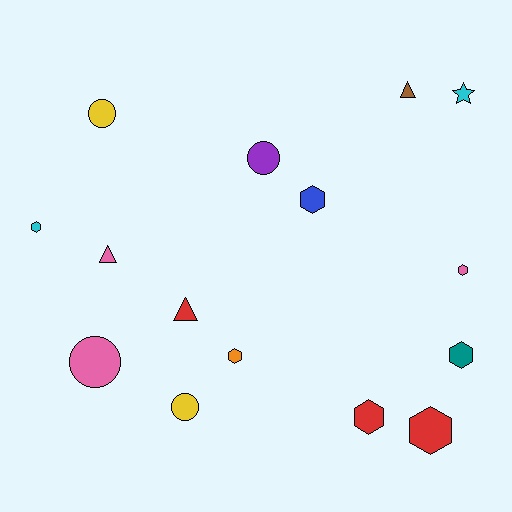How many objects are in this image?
There are 15 objects.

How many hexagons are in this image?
There are 7 hexagons.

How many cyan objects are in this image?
There are 2 cyan objects.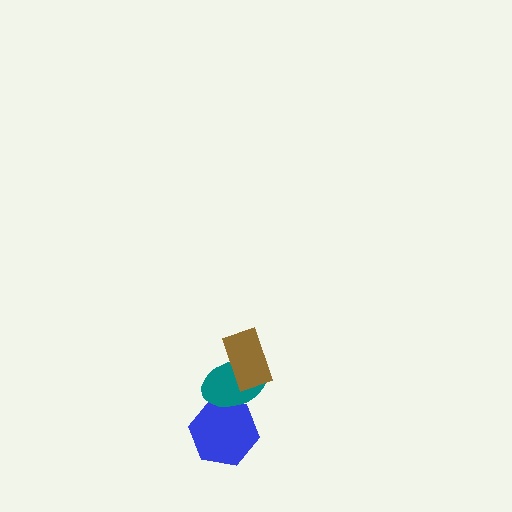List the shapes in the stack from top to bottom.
From top to bottom: the brown rectangle, the teal ellipse, the blue hexagon.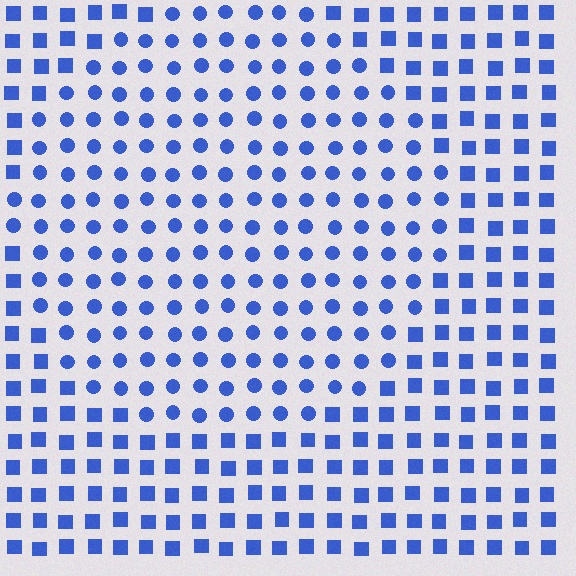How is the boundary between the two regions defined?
The boundary is defined by a change in element shape: circles inside vs. squares outside. All elements share the same color and spacing.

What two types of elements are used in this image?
The image uses circles inside the circle region and squares outside it.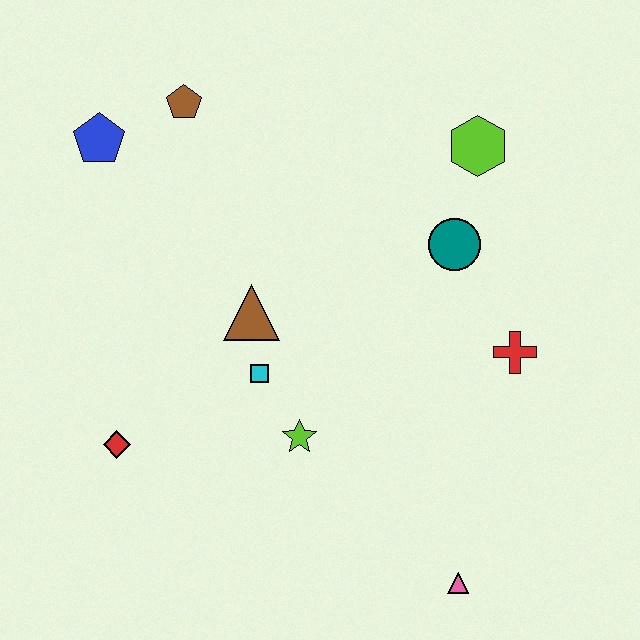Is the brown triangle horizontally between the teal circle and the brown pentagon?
Yes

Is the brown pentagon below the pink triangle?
No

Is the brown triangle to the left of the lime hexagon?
Yes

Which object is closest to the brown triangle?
The cyan square is closest to the brown triangle.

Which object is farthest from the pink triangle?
The blue pentagon is farthest from the pink triangle.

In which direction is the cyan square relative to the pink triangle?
The cyan square is above the pink triangle.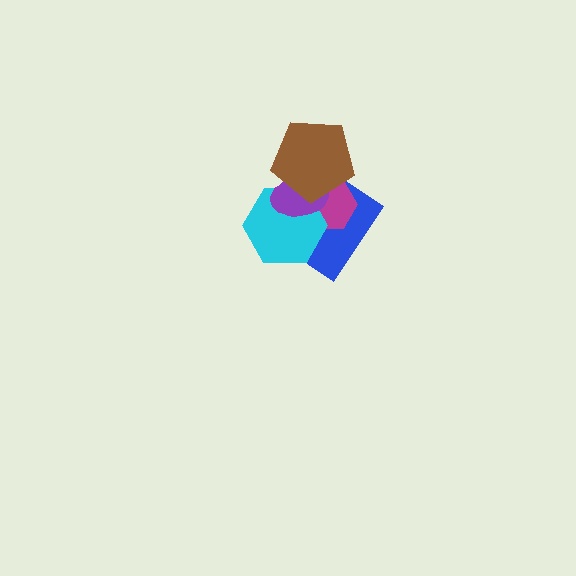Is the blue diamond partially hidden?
Yes, it is partially covered by another shape.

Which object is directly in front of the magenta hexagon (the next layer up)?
The cyan hexagon is directly in front of the magenta hexagon.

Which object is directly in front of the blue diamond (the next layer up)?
The magenta hexagon is directly in front of the blue diamond.